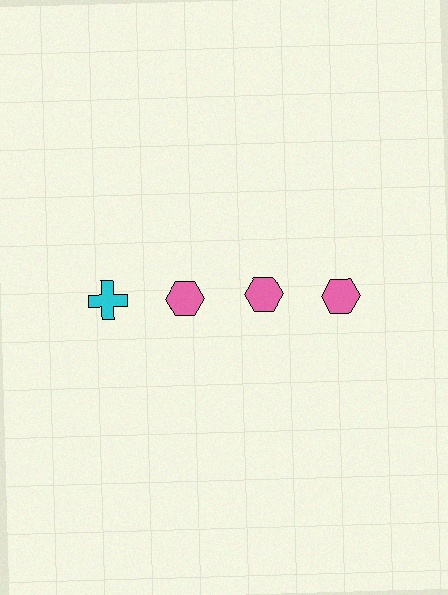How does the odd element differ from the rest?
It differs in both color (cyan instead of pink) and shape (cross instead of hexagon).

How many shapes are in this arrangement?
There are 4 shapes arranged in a grid pattern.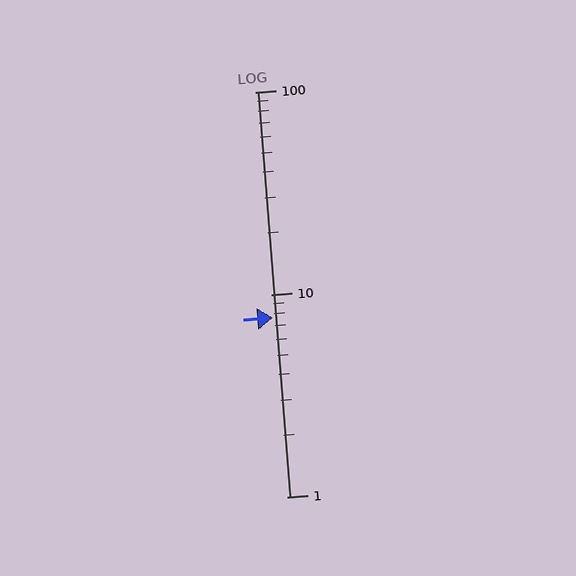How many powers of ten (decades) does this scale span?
The scale spans 2 decades, from 1 to 100.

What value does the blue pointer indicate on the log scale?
The pointer indicates approximately 7.7.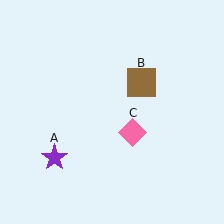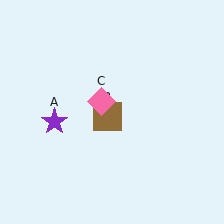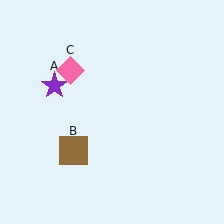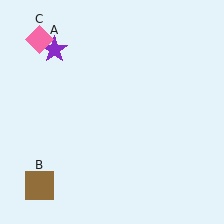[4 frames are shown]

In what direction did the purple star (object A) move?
The purple star (object A) moved up.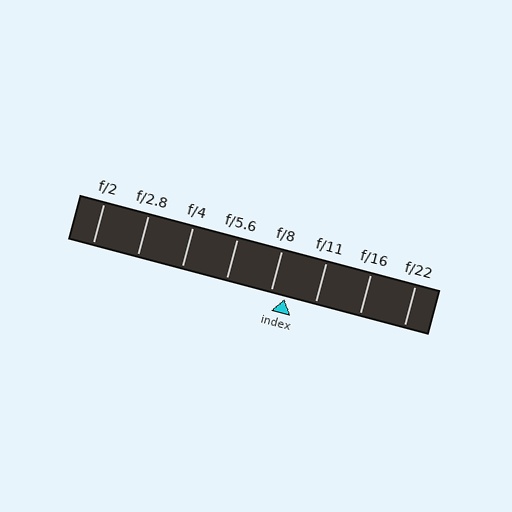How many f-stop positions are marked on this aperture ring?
There are 8 f-stop positions marked.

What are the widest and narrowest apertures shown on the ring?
The widest aperture shown is f/2 and the narrowest is f/22.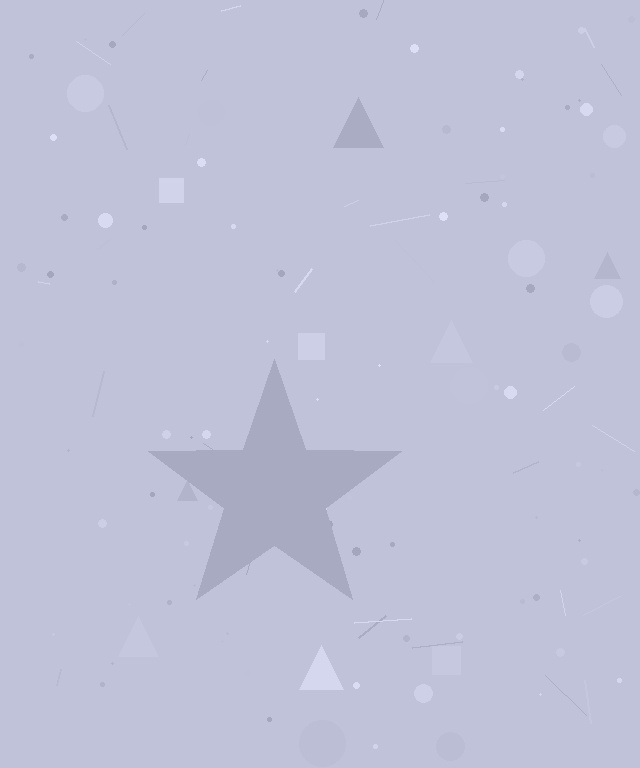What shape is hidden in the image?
A star is hidden in the image.